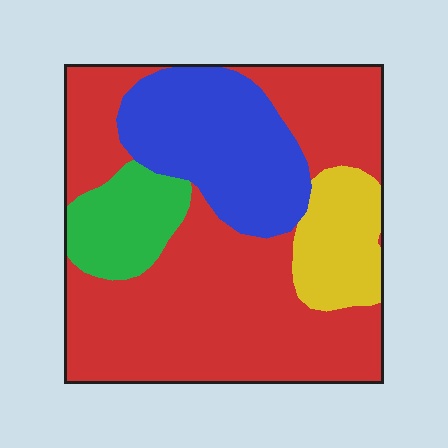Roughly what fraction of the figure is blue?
Blue covers 22% of the figure.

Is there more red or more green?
Red.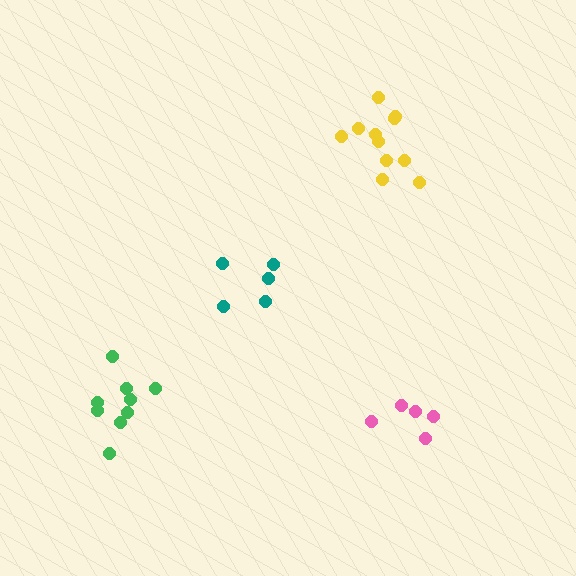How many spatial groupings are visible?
There are 4 spatial groupings.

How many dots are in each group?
Group 1: 9 dots, Group 2: 5 dots, Group 3: 11 dots, Group 4: 5 dots (30 total).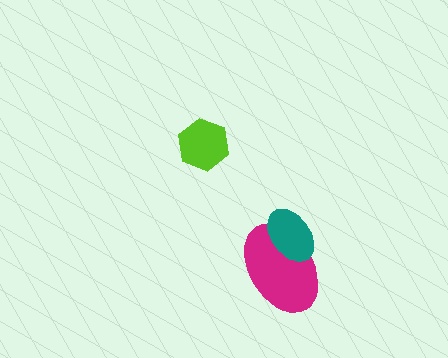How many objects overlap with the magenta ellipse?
1 object overlaps with the magenta ellipse.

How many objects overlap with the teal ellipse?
1 object overlaps with the teal ellipse.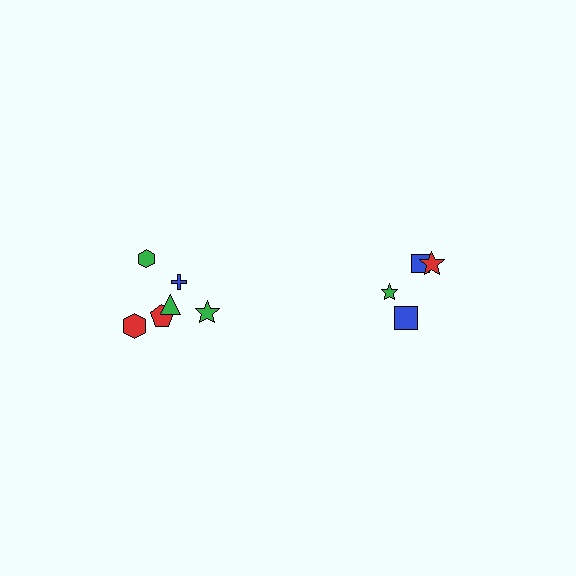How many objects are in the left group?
There are 6 objects.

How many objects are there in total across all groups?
There are 10 objects.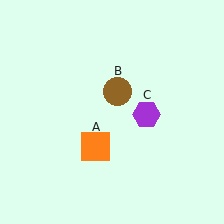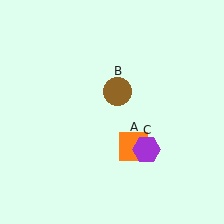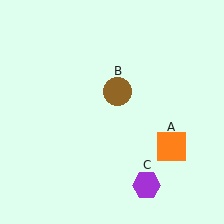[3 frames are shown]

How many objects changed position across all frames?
2 objects changed position: orange square (object A), purple hexagon (object C).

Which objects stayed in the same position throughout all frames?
Brown circle (object B) remained stationary.